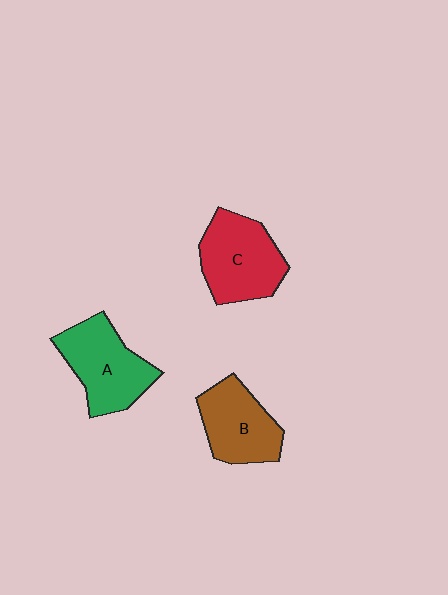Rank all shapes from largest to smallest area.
From largest to smallest: C (red), A (green), B (brown).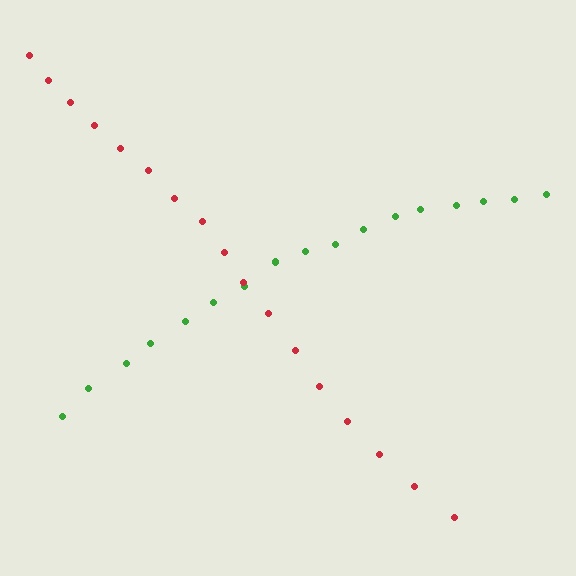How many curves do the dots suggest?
There are 2 distinct paths.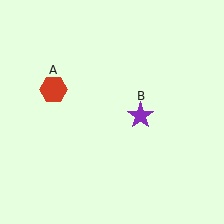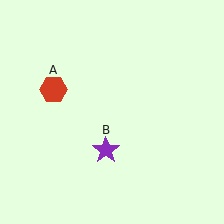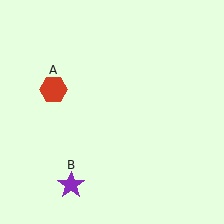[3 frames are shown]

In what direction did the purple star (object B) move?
The purple star (object B) moved down and to the left.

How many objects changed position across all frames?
1 object changed position: purple star (object B).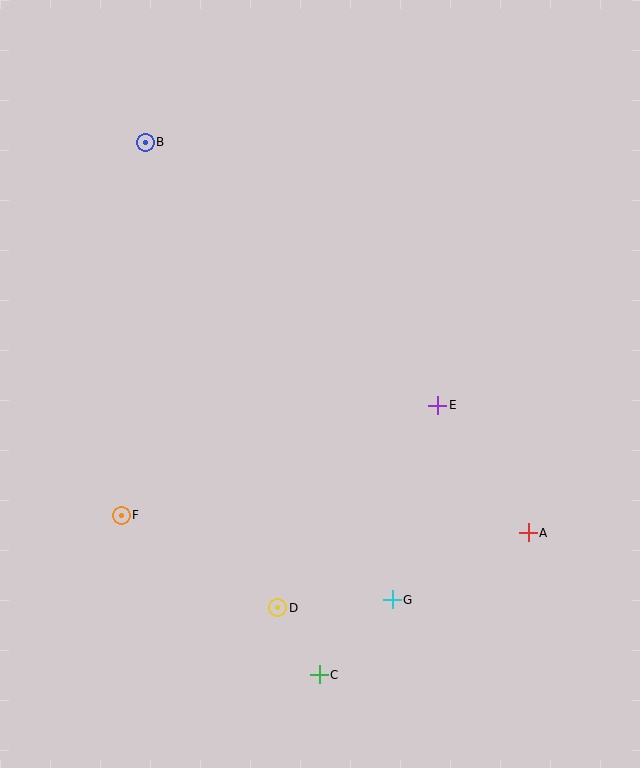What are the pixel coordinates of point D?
Point D is at (278, 608).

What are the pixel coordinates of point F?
Point F is at (121, 515).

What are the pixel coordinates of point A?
Point A is at (528, 533).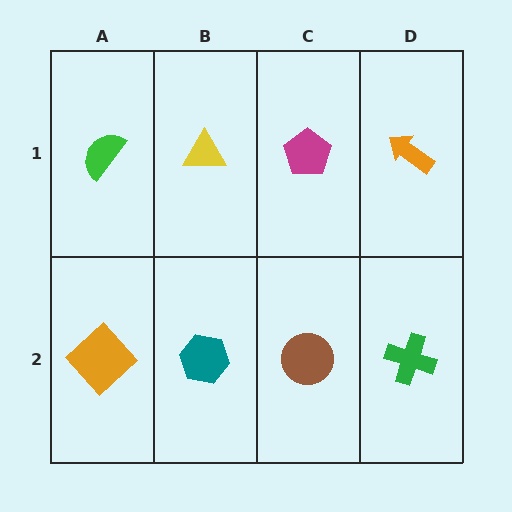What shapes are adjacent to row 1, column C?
A brown circle (row 2, column C), a yellow triangle (row 1, column B), an orange arrow (row 1, column D).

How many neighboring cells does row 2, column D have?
2.